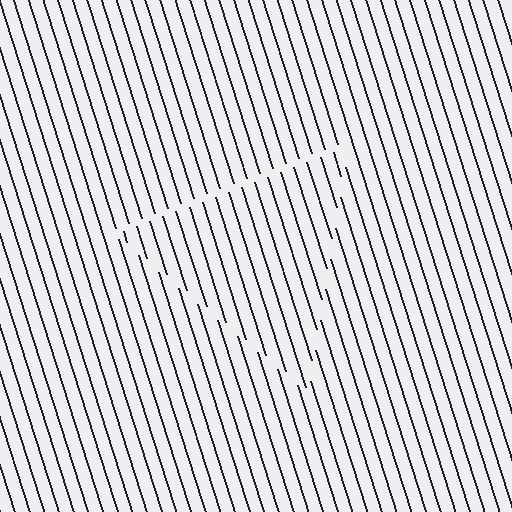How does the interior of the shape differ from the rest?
The interior of the shape contains the same grating, shifted by half a period — the contour is defined by the phase discontinuity where line-ends from the inner and outer gratings abut.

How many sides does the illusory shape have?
3 sides — the line-ends trace a triangle.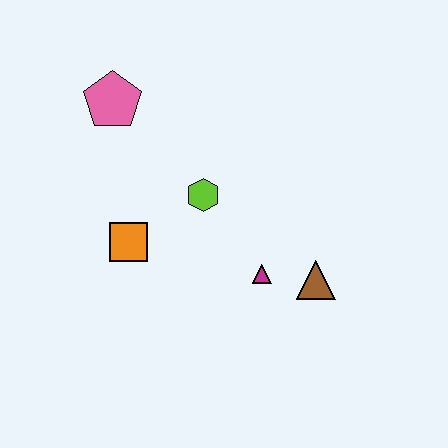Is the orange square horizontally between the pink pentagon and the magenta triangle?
Yes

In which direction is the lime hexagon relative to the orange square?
The lime hexagon is to the right of the orange square.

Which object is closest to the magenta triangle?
The brown triangle is closest to the magenta triangle.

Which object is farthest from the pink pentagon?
The brown triangle is farthest from the pink pentagon.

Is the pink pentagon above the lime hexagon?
Yes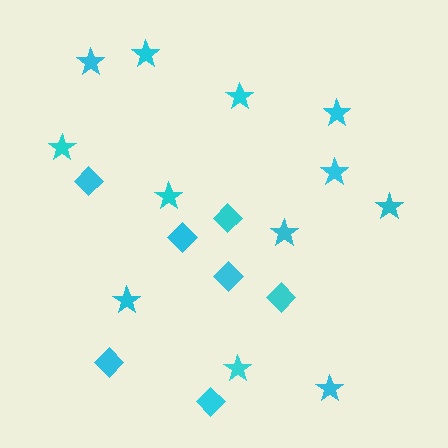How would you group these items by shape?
There are 2 groups: one group of diamonds (7) and one group of stars (12).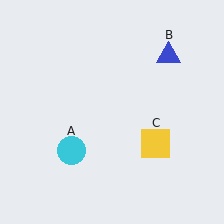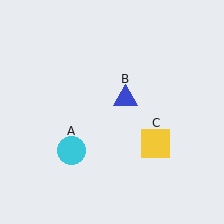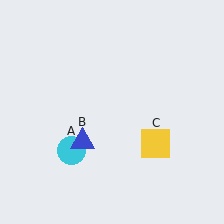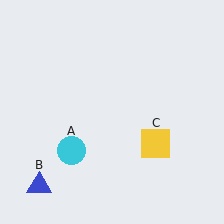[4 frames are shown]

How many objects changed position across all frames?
1 object changed position: blue triangle (object B).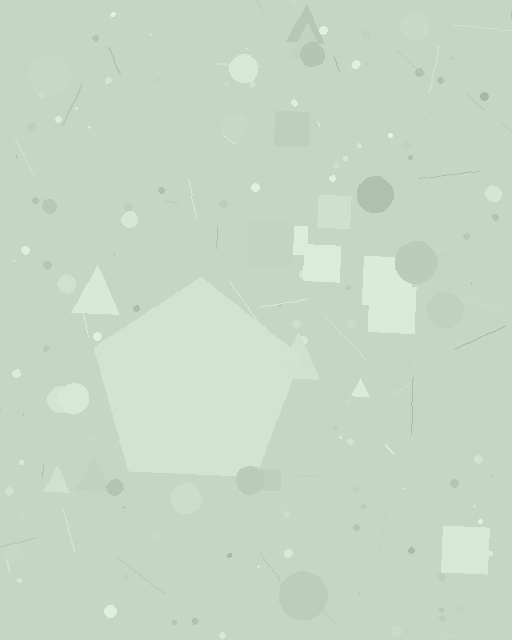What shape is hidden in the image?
A pentagon is hidden in the image.